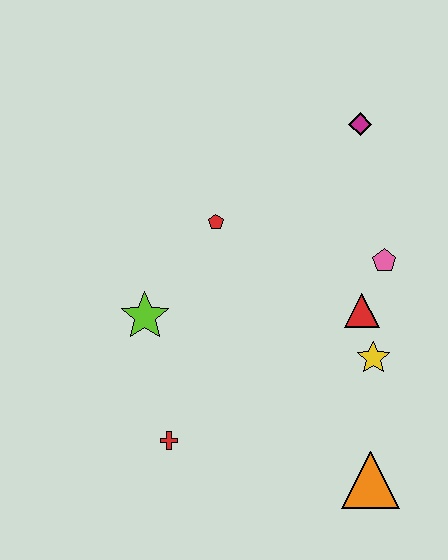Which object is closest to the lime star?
The red pentagon is closest to the lime star.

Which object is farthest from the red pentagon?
The orange triangle is farthest from the red pentagon.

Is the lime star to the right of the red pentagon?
No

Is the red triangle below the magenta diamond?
Yes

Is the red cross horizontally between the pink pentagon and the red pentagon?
No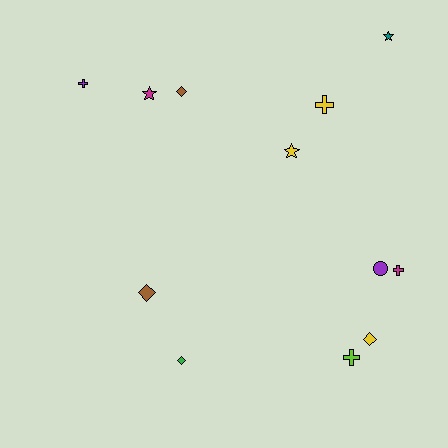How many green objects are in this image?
There is 1 green object.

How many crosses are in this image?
There are 4 crosses.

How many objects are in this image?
There are 12 objects.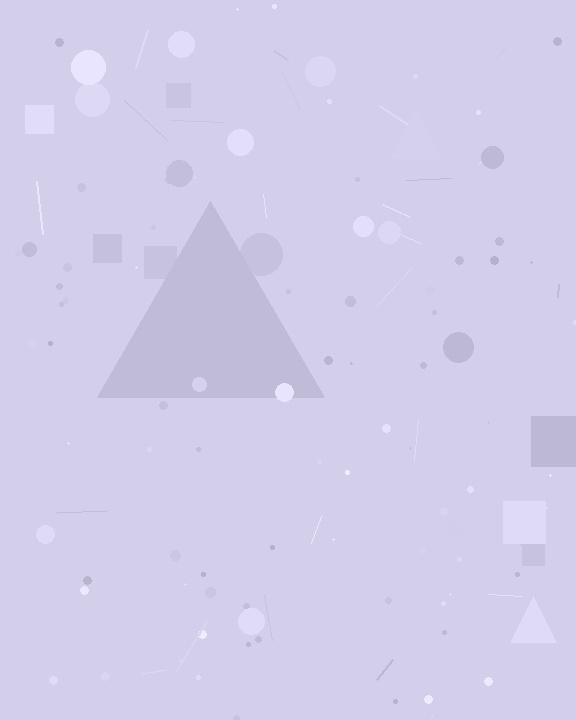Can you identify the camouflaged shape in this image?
The camouflaged shape is a triangle.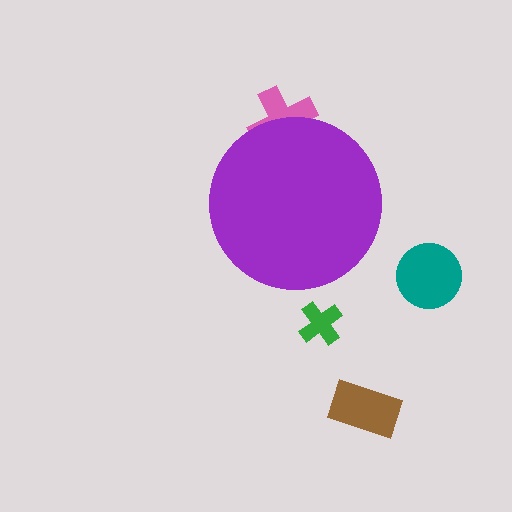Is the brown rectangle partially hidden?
No, the brown rectangle is fully visible.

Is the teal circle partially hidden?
No, the teal circle is fully visible.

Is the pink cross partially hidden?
Yes, the pink cross is partially hidden behind the purple circle.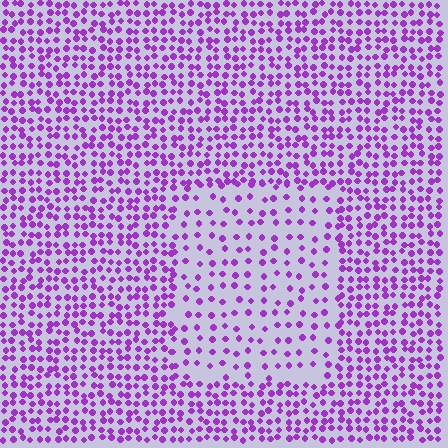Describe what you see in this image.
The image contains small purple elements arranged at two different densities. A rectangle-shaped region is visible where the elements are less densely packed than the surrounding area.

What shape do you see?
I see a rectangle.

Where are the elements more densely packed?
The elements are more densely packed outside the rectangle boundary.